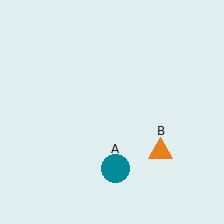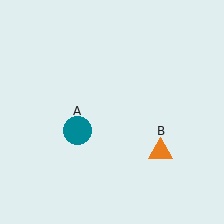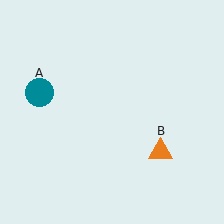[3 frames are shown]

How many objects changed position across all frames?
1 object changed position: teal circle (object A).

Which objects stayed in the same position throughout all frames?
Orange triangle (object B) remained stationary.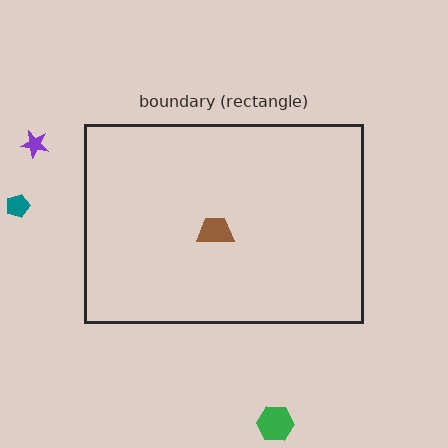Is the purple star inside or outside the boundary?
Outside.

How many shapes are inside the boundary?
1 inside, 3 outside.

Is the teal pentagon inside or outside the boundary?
Outside.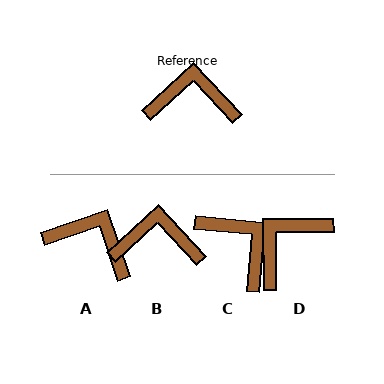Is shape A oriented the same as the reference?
No, it is off by about 24 degrees.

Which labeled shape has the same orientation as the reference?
B.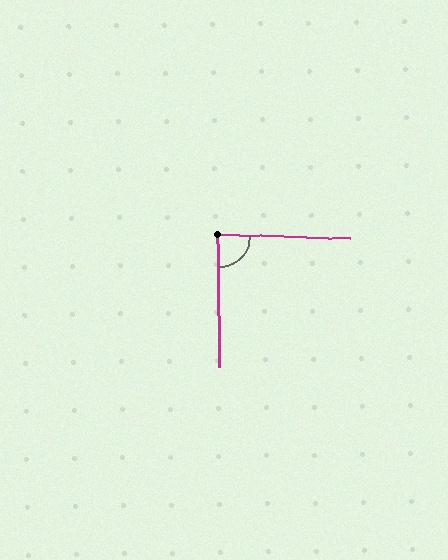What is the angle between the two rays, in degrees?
Approximately 88 degrees.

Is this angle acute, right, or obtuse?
It is approximately a right angle.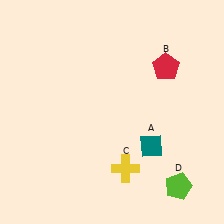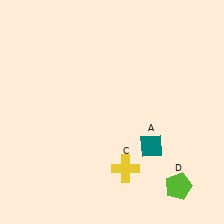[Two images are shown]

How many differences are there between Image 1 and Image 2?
There is 1 difference between the two images.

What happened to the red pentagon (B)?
The red pentagon (B) was removed in Image 2. It was in the top-right area of Image 1.